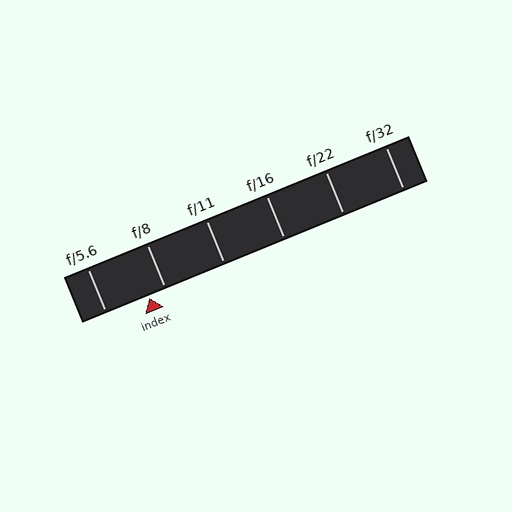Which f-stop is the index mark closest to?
The index mark is closest to f/8.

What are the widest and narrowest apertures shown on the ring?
The widest aperture shown is f/5.6 and the narrowest is f/32.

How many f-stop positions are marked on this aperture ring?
There are 6 f-stop positions marked.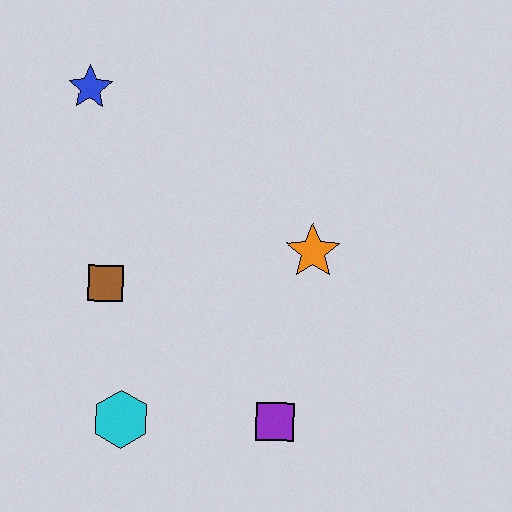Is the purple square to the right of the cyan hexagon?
Yes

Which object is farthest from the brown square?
The purple square is farthest from the brown square.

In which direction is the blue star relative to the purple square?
The blue star is above the purple square.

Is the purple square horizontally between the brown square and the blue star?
No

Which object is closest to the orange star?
The purple square is closest to the orange star.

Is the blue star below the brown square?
No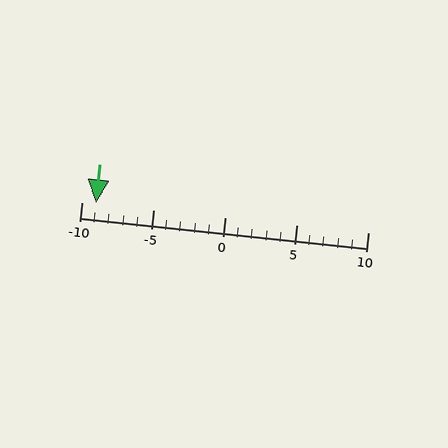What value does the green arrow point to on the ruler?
The green arrow points to approximately -9.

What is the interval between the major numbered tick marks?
The major tick marks are spaced 5 units apart.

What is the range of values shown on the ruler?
The ruler shows values from -10 to 10.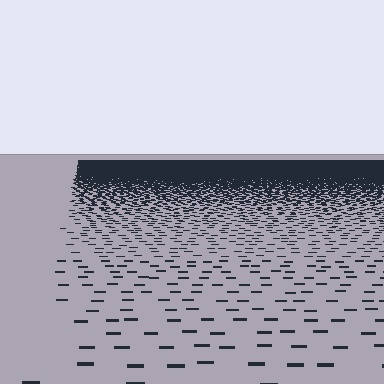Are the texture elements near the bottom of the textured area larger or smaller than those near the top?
Larger. Near the bottom, elements are closer to the viewer and appear at a bigger on-screen size.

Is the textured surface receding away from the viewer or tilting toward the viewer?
The surface is receding away from the viewer. Texture elements get smaller and denser toward the top.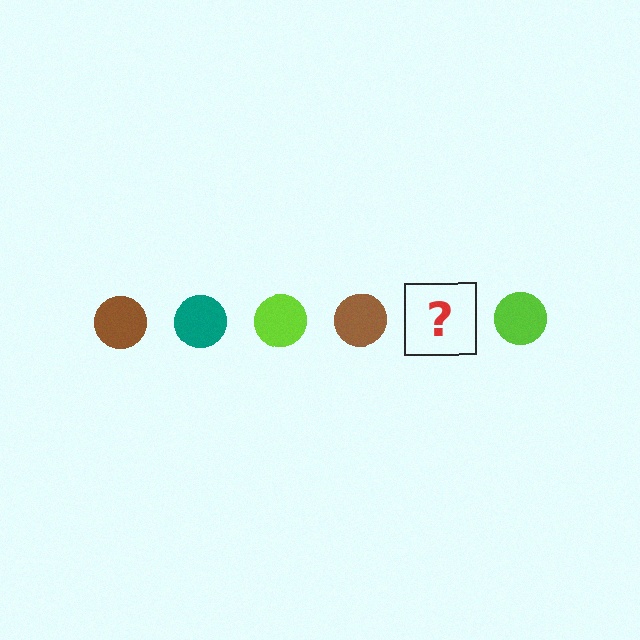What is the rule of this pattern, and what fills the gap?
The rule is that the pattern cycles through brown, teal, lime circles. The gap should be filled with a teal circle.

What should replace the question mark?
The question mark should be replaced with a teal circle.